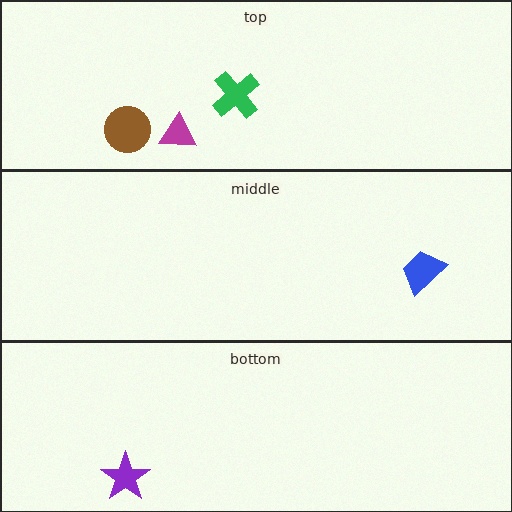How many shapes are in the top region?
3.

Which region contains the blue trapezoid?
The middle region.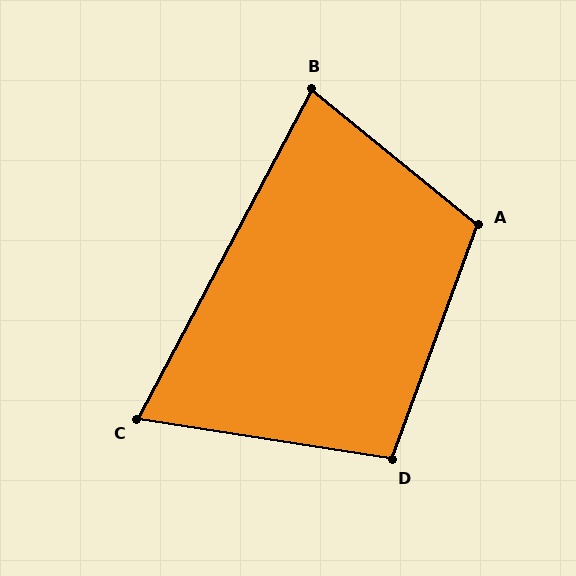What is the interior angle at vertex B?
Approximately 79 degrees (acute).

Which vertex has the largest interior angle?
A, at approximately 109 degrees.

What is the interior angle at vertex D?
Approximately 101 degrees (obtuse).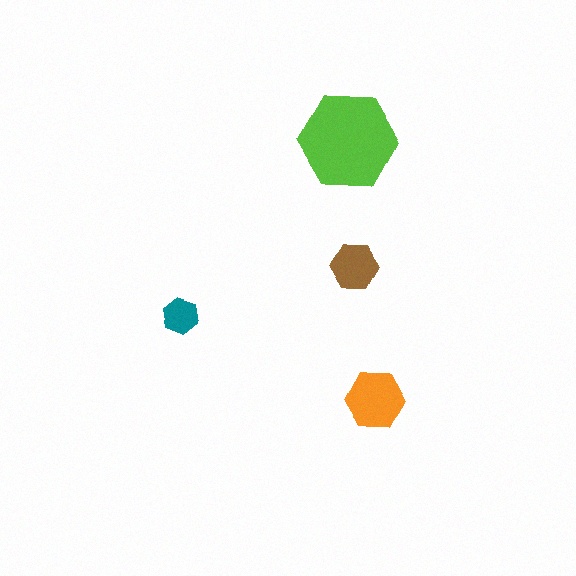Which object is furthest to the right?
The orange hexagon is rightmost.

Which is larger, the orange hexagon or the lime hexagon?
The lime one.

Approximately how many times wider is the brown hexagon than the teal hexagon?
About 1.5 times wider.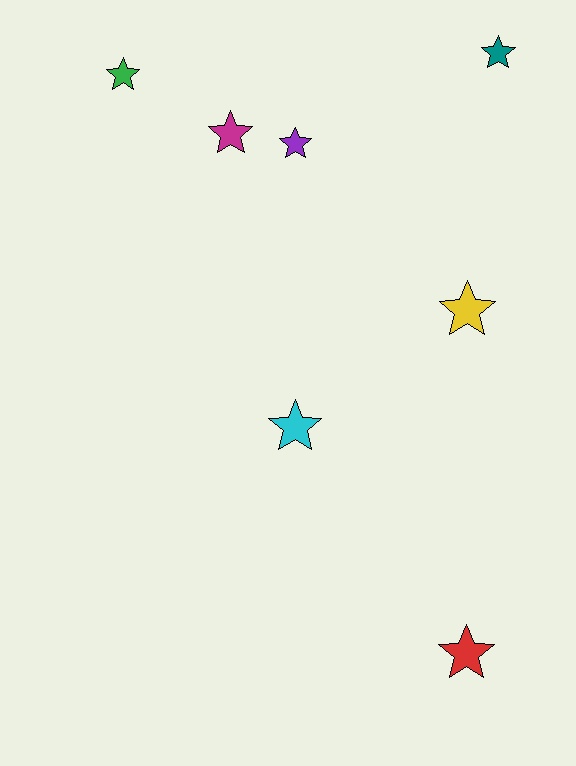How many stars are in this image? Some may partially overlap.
There are 7 stars.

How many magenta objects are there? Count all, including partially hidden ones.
There is 1 magenta object.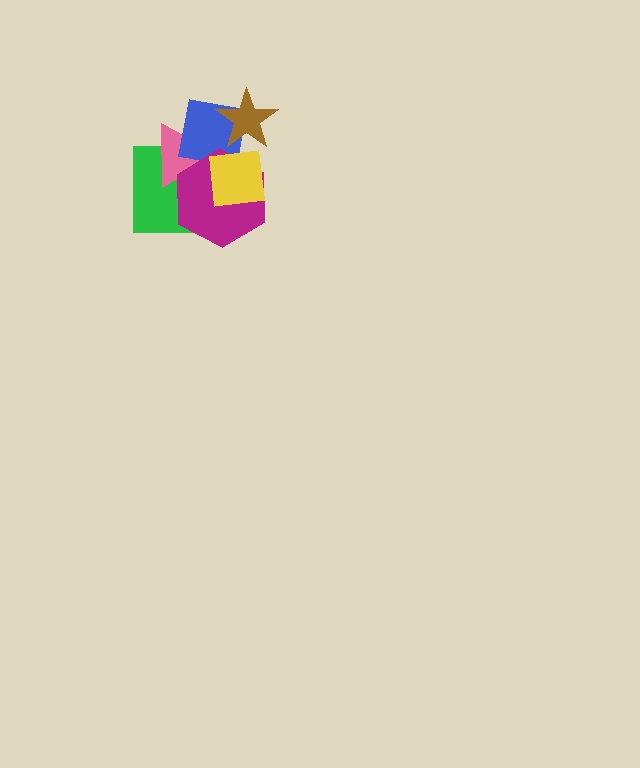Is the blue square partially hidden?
Yes, it is partially covered by another shape.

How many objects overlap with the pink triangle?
4 objects overlap with the pink triangle.